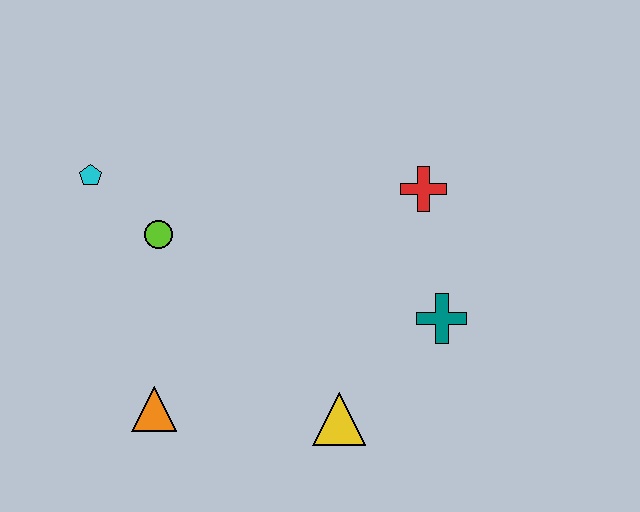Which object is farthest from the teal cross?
The cyan pentagon is farthest from the teal cross.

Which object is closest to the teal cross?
The red cross is closest to the teal cross.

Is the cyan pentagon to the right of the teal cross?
No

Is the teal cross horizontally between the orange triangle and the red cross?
No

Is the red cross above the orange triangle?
Yes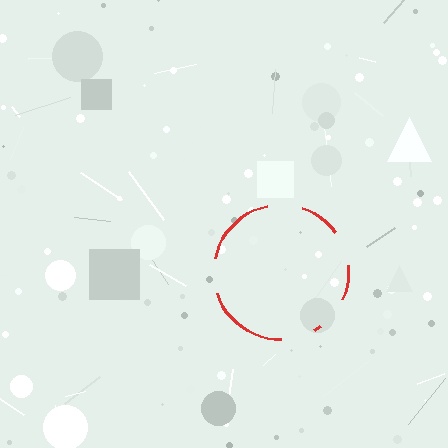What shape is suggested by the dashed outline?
The dashed outline suggests a circle.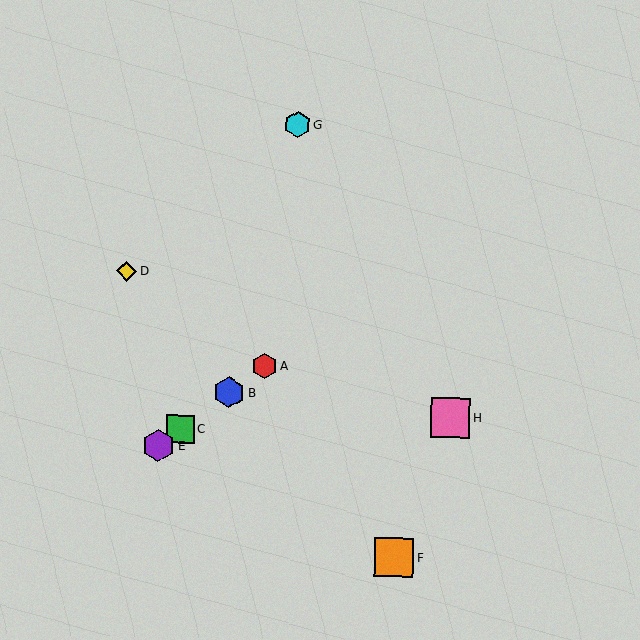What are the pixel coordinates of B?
Object B is at (229, 392).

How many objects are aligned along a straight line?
4 objects (A, B, C, E) are aligned along a straight line.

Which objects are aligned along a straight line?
Objects A, B, C, E are aligned along a straight line.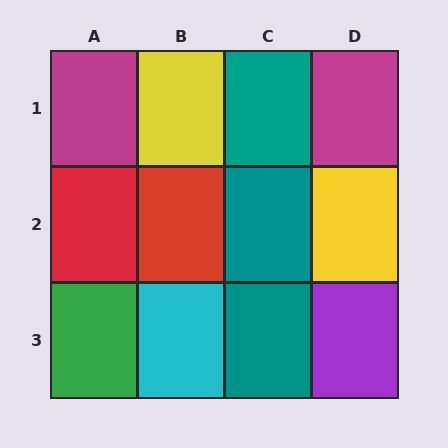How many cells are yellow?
2 cells are yellow.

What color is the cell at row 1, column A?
Magenta.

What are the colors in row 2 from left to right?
Red, red, teal, yellow.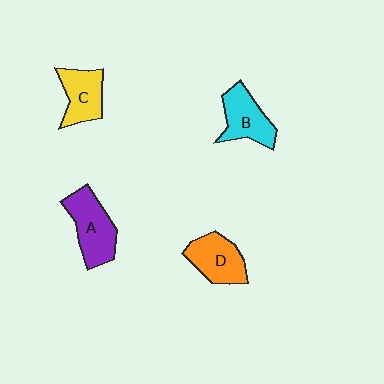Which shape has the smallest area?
Shape C (yellow).